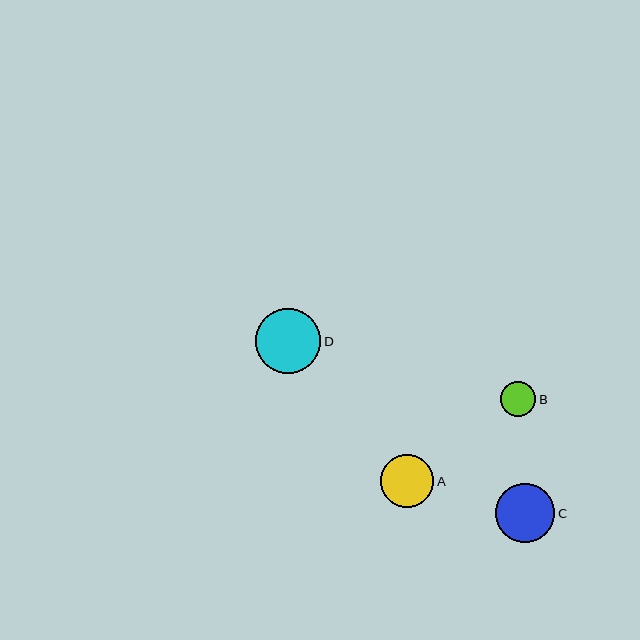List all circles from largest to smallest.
From largest to smallest: D, C, A, B.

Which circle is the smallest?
Circle B is the smallest with a size of approximately 35 pixels.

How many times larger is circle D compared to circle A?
Circle D is approximately 1.2 times the size of circle A.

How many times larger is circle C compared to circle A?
Circle C is approximately 1.1 times the size of circle A.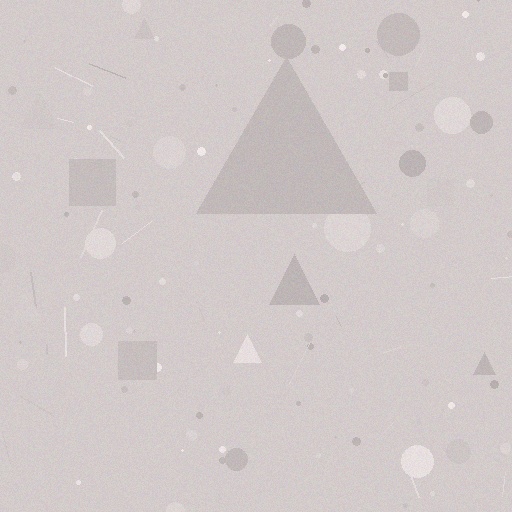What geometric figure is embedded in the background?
A triangle is embedded in the background.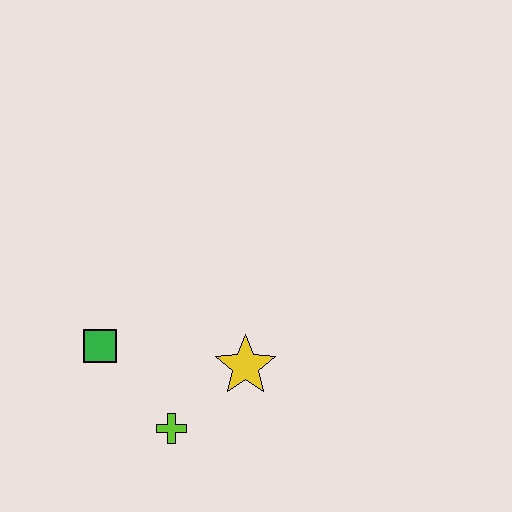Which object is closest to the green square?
The lime cross is closest to the green square.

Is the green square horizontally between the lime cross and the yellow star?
No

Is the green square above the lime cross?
Yes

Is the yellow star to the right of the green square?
Yes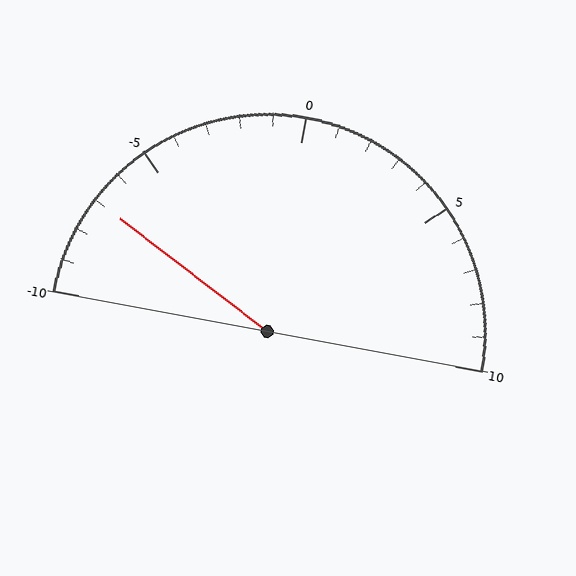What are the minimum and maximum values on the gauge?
The gauge ranges from -10 to 10.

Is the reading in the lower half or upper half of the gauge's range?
The reading is in the lower half of the range (-10 to 10).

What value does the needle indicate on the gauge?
The needle indicates approximately -7.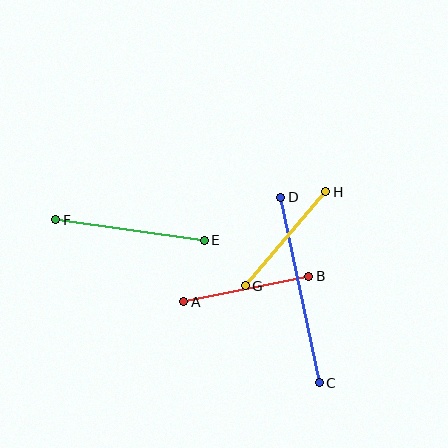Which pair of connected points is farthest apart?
Points C and D are farthest apart.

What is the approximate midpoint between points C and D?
The midpoint is at approximately (300, 290) pixels.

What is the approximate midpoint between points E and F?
The midpoint is at approximately (130, 230) pixels.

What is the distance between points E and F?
The distance is approximately 150 pixels.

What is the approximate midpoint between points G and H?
The midpoint is at approximately (286, 239) pixels.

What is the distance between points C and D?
The distance is approximately 189 pixels.